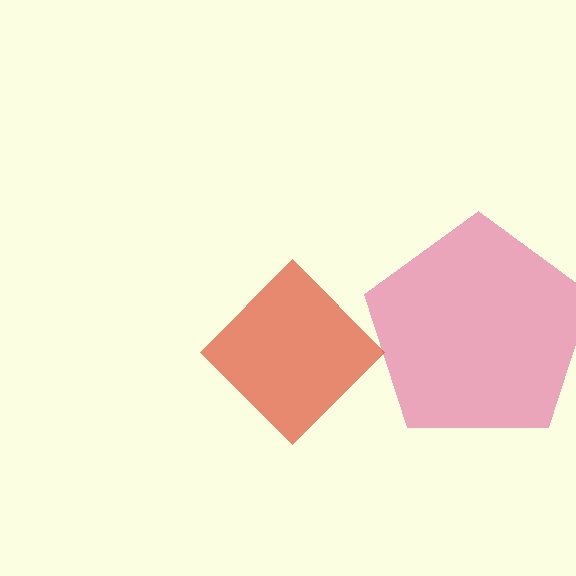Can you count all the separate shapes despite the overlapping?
Yes, there are 2 separate shapes.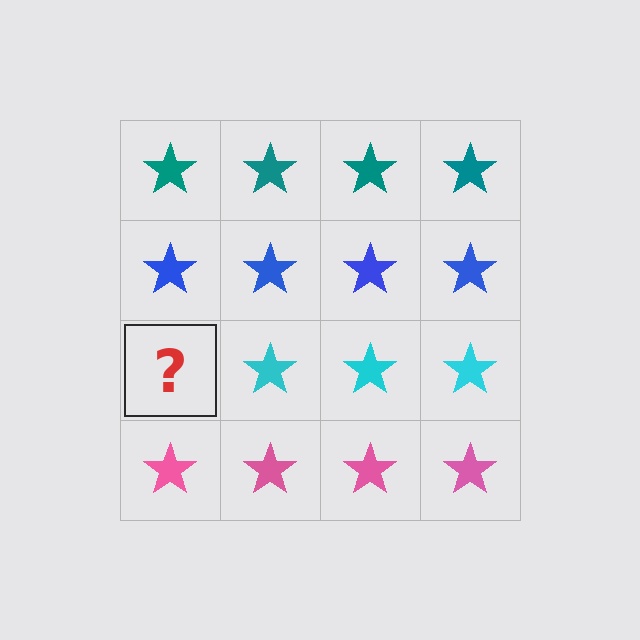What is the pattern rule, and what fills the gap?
The rule is that each row has a consistent color. The gap should be filled with a cyan star.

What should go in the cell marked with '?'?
The missing cell should contain a cyan star.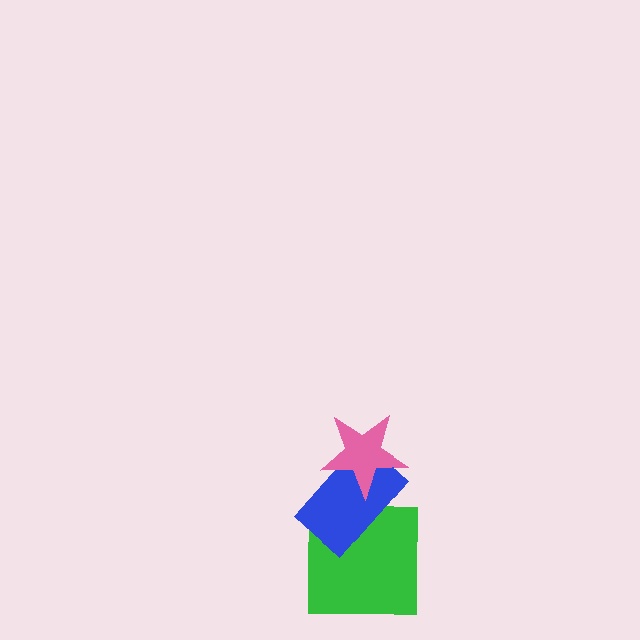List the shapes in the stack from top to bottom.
From top to bottom: the pink star, the blue rectangle, the green square.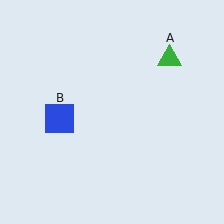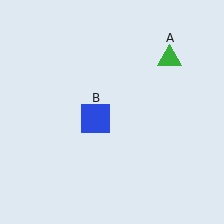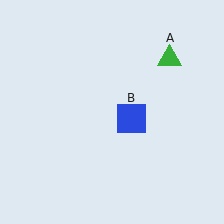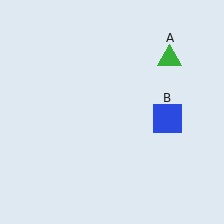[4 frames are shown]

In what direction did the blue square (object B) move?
The blue square (object B) moved right.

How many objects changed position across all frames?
1 object changed position: blue square (object B).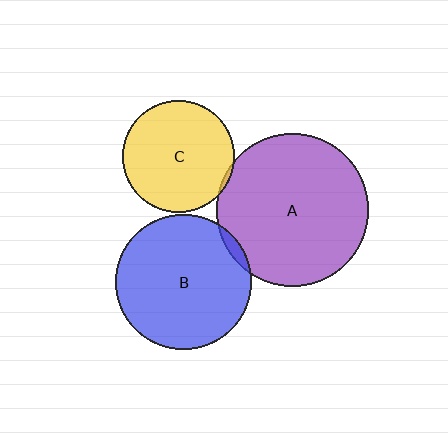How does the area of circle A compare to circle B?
Approximately 1.3 times.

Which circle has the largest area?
Circle A (purple).